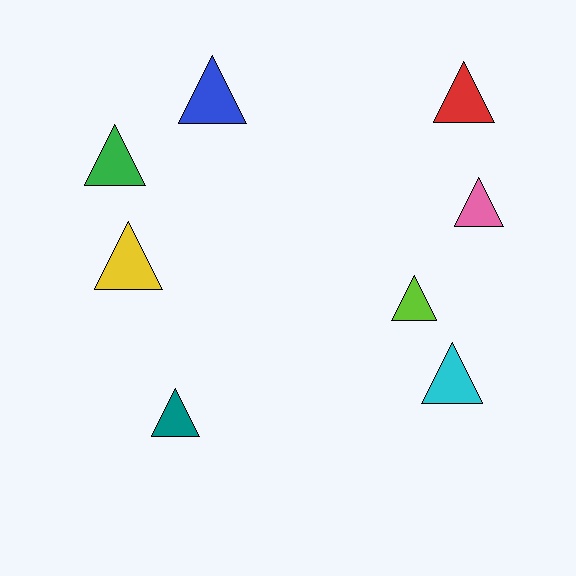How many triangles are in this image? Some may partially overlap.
There are 8 triangles.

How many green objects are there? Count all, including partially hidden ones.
There is 1 green object.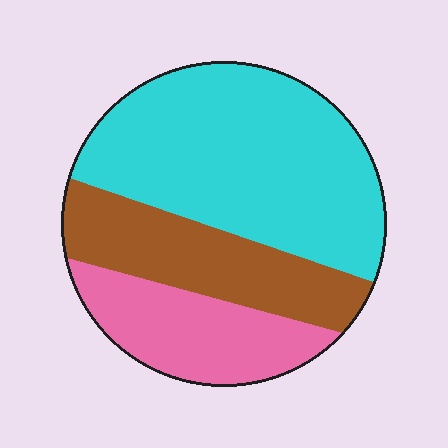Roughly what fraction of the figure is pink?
Pink takes up about one fifth (1/5) of the figure.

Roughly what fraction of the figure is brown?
Brown covers around 25% of the figure.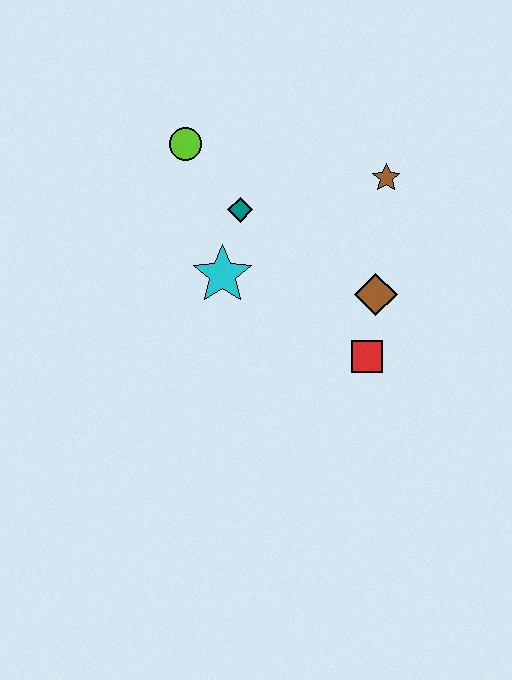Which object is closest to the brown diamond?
The red square is closest to the brown diamond.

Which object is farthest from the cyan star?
The brown star is farthest from the cyan star.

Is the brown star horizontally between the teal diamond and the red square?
No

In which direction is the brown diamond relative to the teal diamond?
The brown diamond is to the right of the teal diamond.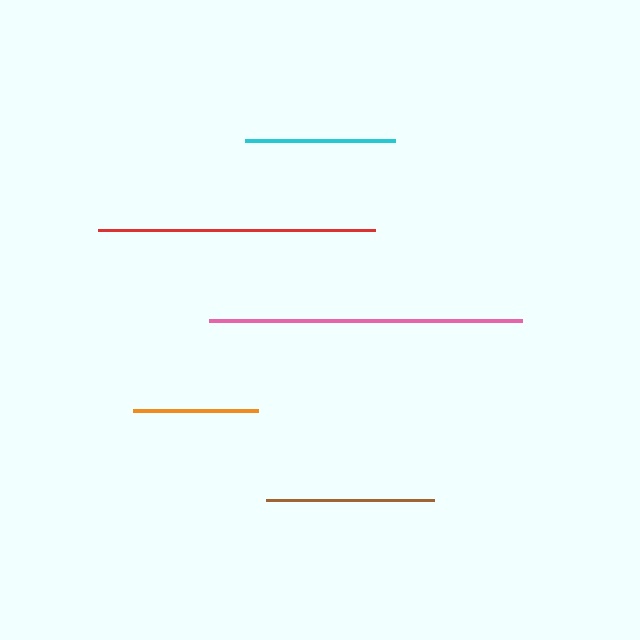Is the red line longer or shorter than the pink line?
The pink line is longer than the red line.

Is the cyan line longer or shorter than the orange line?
The cyan line is longer than the orange line.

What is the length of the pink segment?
The pink segment is approximately 313 pixels long.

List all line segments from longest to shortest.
From longest to shortest: pink, red, brown, cyan, orange.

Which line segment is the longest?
The pink line is the longest at approximately 313 pixels.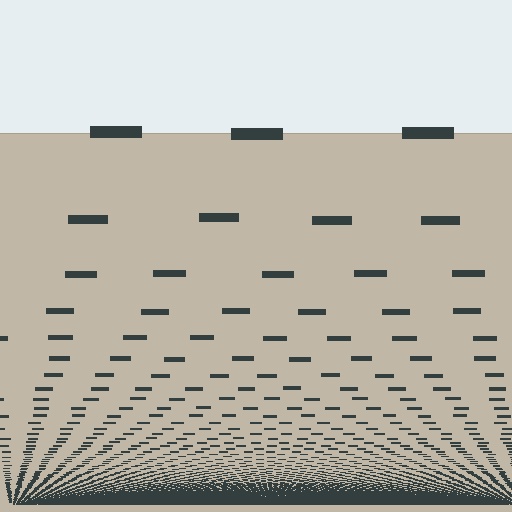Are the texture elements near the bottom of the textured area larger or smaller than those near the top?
Smaller. The gradient is inverted — elements near the bottom are smaller and denser.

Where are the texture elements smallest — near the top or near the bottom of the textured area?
Near the bottom.